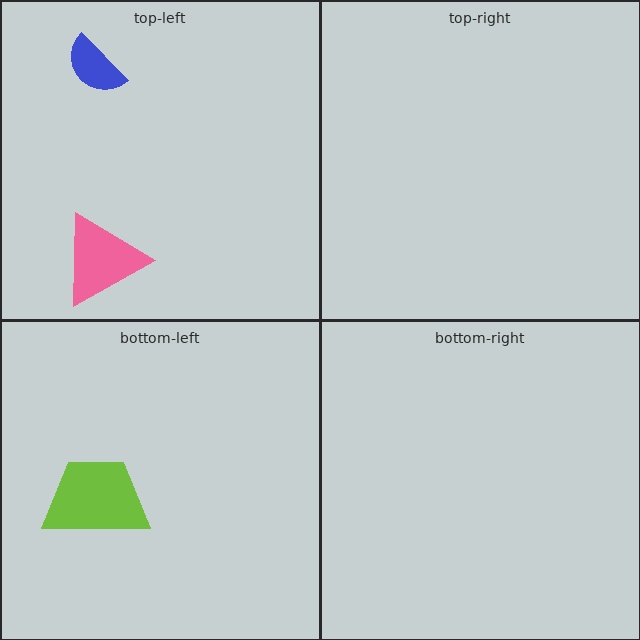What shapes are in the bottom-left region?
The lime trapezoid.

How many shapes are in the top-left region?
2.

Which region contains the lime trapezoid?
The bottom-left region.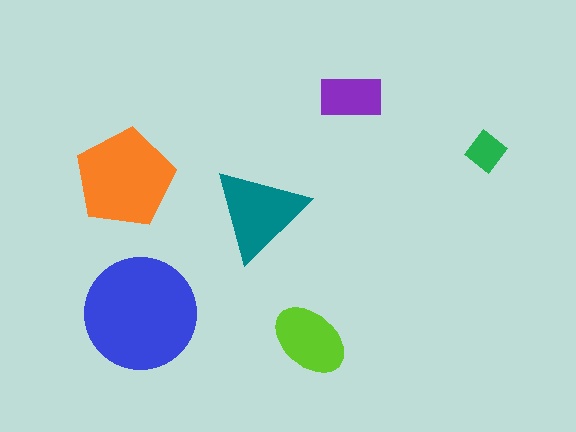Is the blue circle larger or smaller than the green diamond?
Larger.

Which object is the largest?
The blue circle.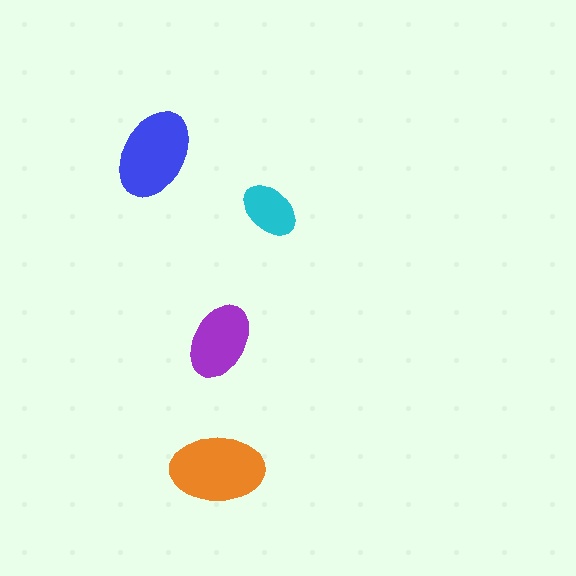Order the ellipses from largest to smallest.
the orange one, the blue one, the purple one, the cyan one.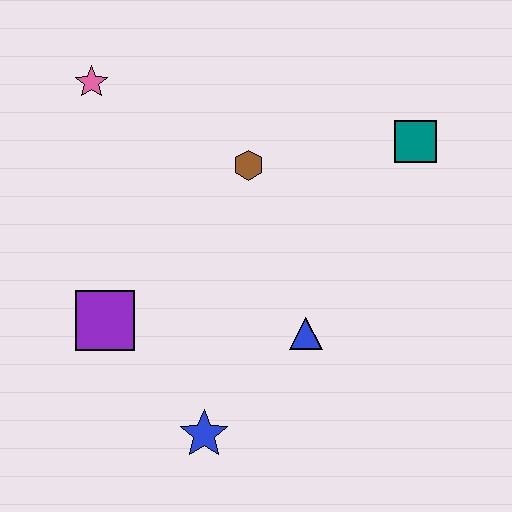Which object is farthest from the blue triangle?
The pink star is farthest from the blue triangle.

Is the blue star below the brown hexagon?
Yes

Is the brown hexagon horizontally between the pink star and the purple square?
No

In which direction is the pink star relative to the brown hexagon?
The pink star is to the left of the brown hexagon.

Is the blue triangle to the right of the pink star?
Yes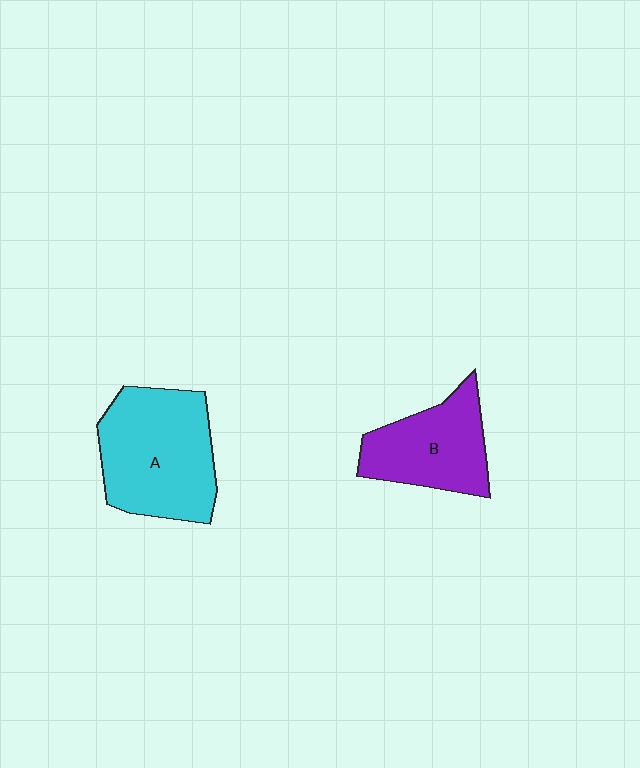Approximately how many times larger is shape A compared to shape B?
Approximately 1.4 times.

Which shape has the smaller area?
Shape B (purple).